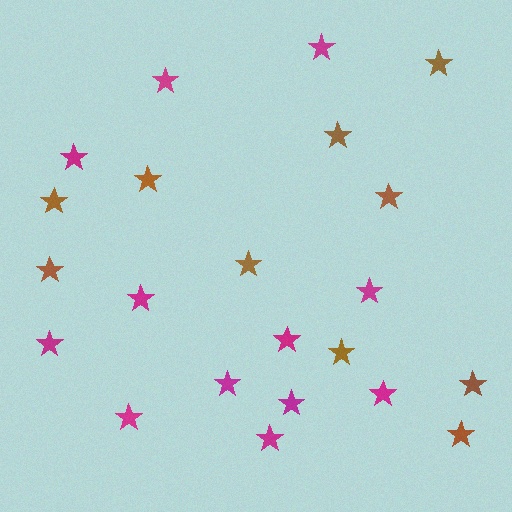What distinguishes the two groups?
There are 2 groups: one group of brown stars (10) and one group of magenta stars (12).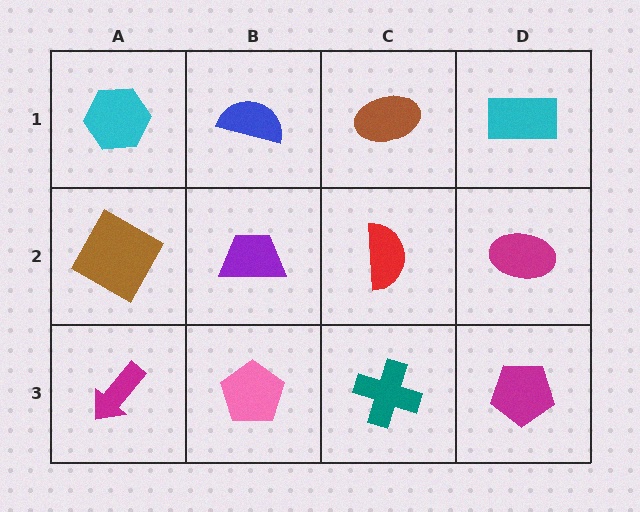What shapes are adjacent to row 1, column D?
A magenta ellipse (row 2, column D), a brown ellipse (row 1, column C).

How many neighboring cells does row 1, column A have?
2.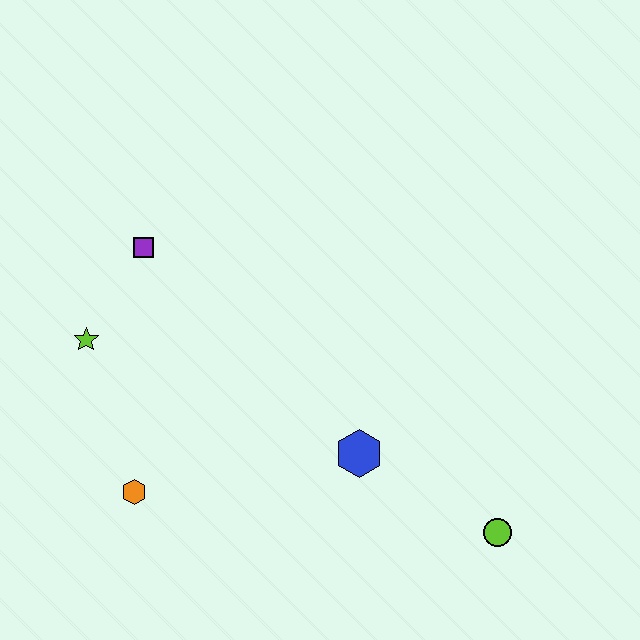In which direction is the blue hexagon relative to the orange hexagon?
The blue hexagon is to the right of the orange hexagon.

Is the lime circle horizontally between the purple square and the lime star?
No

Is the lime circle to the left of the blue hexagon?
No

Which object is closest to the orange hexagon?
The lime star is closest to the orange hexagon.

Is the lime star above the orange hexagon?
Yes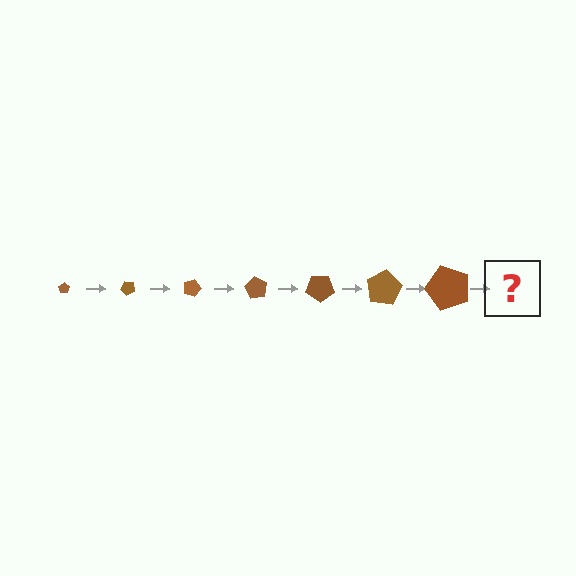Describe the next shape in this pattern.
It should be a pentagon, larger than the previous one and rotated 315 degrees from the start.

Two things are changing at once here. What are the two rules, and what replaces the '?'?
The two rules are that the pentagon grows larger each step and it rotates 45 degrees each step. The '?' should be a pentagon, larger than the previous one and rotated 315 degrees from the start.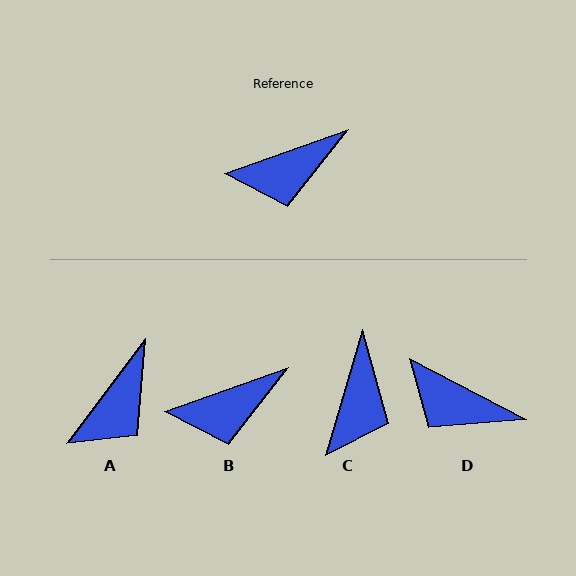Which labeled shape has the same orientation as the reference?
B.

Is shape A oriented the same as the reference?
No, it is off by about 34 degrees.